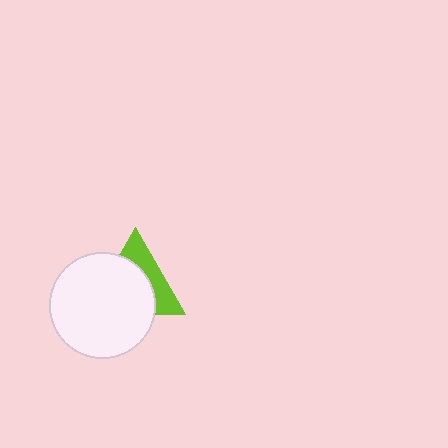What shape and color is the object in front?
The object in front is a white circle.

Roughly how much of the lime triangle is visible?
A small part of it is visible (roughly 39%).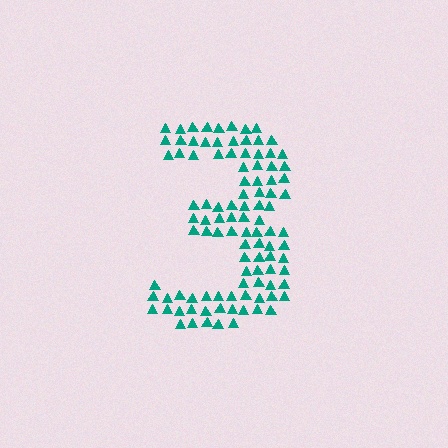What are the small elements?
The small elements are triangles.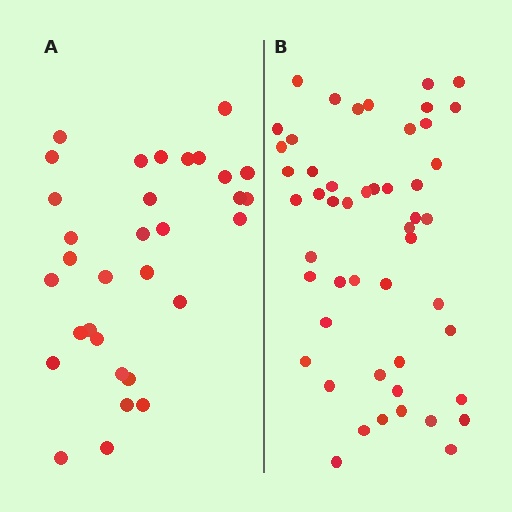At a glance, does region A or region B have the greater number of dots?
Region B (the right region) has more dots.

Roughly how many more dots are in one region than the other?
Region B has approximately 20 more dots than region A.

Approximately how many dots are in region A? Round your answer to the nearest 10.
About 30 dots. (The exact count is 32, which rounds to 30.)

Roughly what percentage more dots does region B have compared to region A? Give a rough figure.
About 55% more.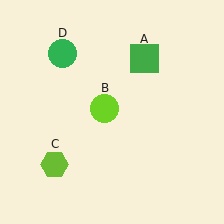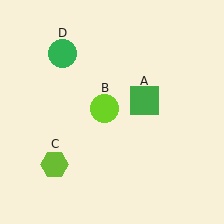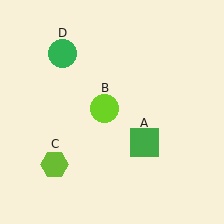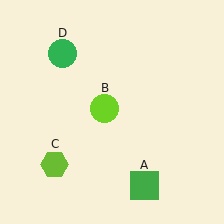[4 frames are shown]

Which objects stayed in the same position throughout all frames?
Lime circle (object B) and lime hexagon (object C) and green circle (object D) remained stationary.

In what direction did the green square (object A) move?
The green square (object A) moved down.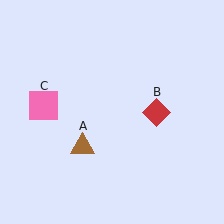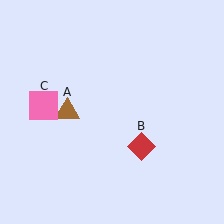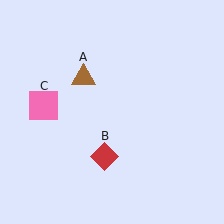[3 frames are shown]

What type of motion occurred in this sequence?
The brown triangle (object A), red diamond (object B) rotated clockwise around the center of the scene.